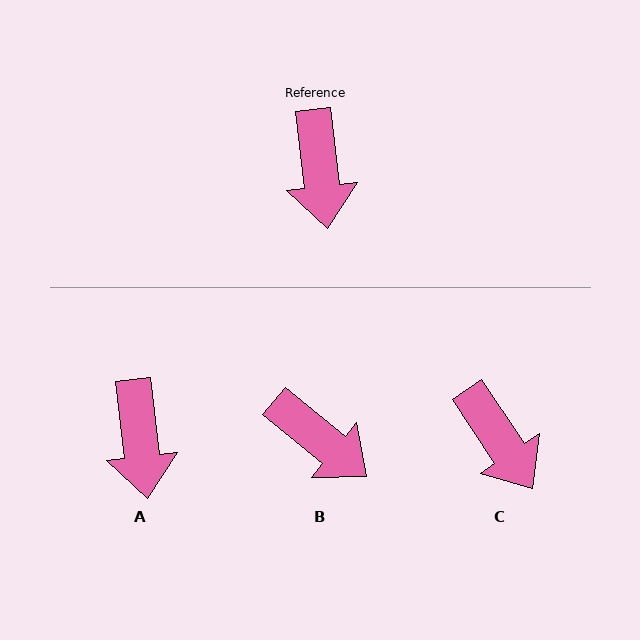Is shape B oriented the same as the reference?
No, it is off by about 44 degrees.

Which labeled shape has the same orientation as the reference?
A.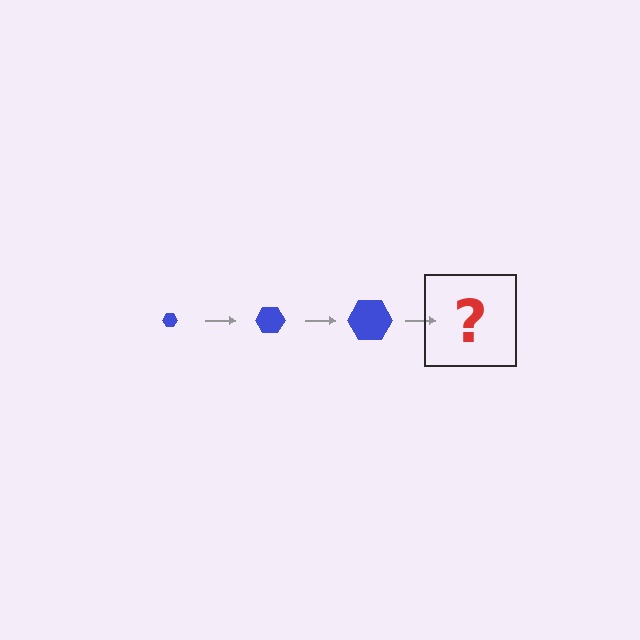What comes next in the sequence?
The next element should be a blue hexagon, larger than the previous one.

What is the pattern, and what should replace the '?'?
The pattern is that the hexagon gets progressively larger each step. The '?' should be a blue hexagon, larger than the previous one.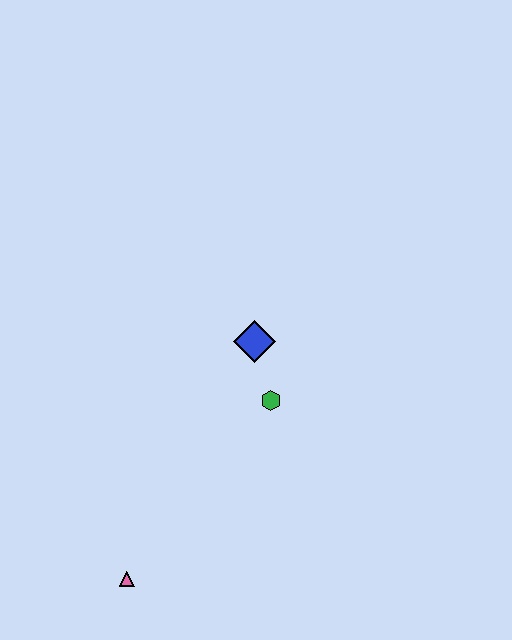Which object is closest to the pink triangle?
The green hexagon is closest to the pink triangle.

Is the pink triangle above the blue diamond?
No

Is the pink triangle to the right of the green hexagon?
No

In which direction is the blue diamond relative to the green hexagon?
The blue diamond is above the green hexagon.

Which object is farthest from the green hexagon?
The pink triangle is farthest from the green hexagon.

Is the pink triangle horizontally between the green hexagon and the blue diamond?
No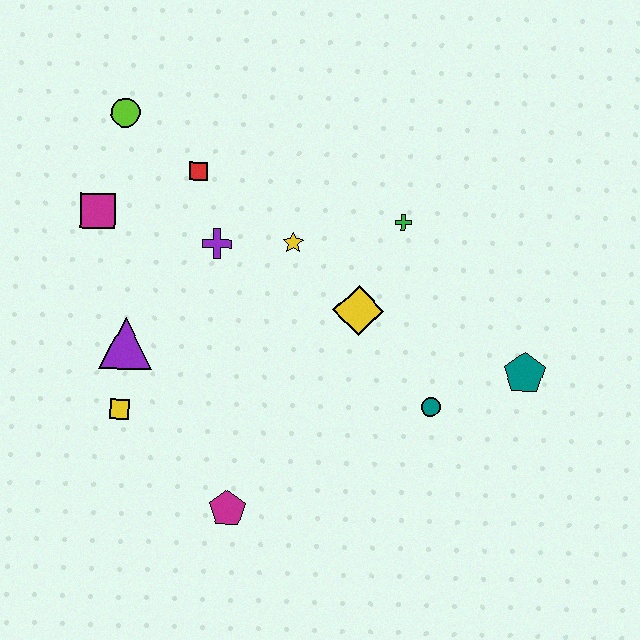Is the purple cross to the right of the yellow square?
Yes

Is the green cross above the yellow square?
Yes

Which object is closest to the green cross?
The yellow diamond is closest to the green cross.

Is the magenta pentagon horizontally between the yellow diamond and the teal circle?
No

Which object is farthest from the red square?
The teal pentagon is farthest from the red square.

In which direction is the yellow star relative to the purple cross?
The yellow star is to the right of the purple cross.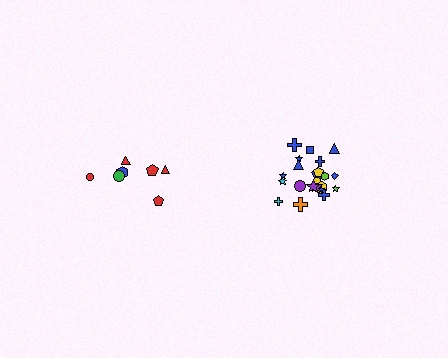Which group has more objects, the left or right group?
The right group.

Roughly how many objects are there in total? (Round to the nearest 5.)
Roughly 30 objects in total.